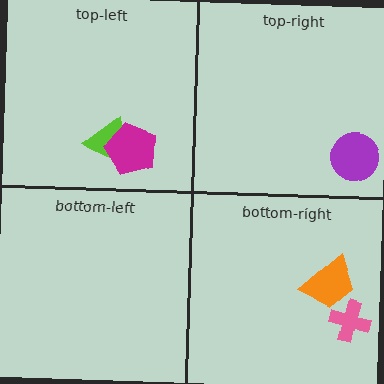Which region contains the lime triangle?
The top-left region.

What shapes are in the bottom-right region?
The pink cross, the orange trapezoid.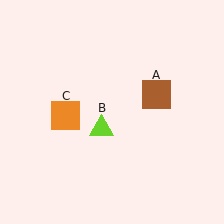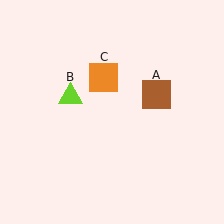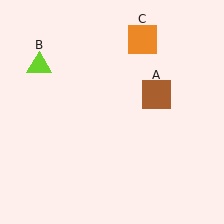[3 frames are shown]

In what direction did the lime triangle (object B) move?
The lime triangle (object B) moved up and to the left.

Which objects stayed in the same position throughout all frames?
Brown square (object A) remained stationary.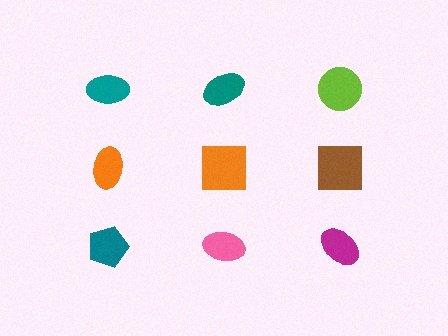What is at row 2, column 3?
A brown square.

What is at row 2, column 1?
An orange ellipse.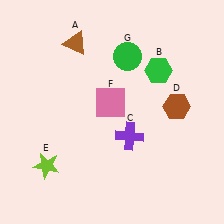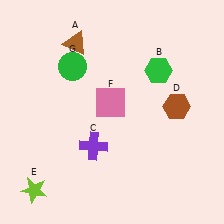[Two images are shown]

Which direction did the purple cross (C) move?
The purple cross (C) moved left.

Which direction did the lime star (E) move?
The lime star (E) moved down.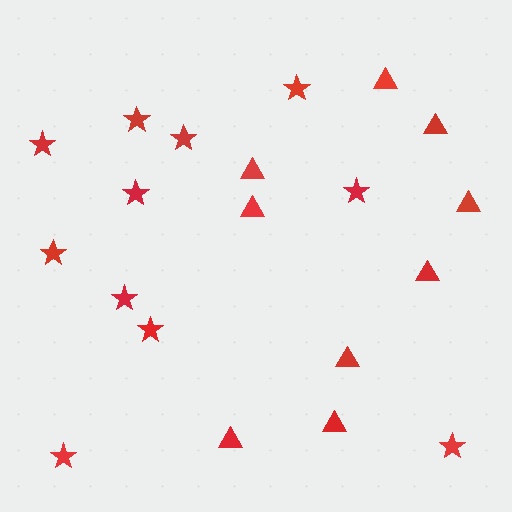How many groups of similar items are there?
There are 2 groups: one group of triangles (9) and one group of stars (11).